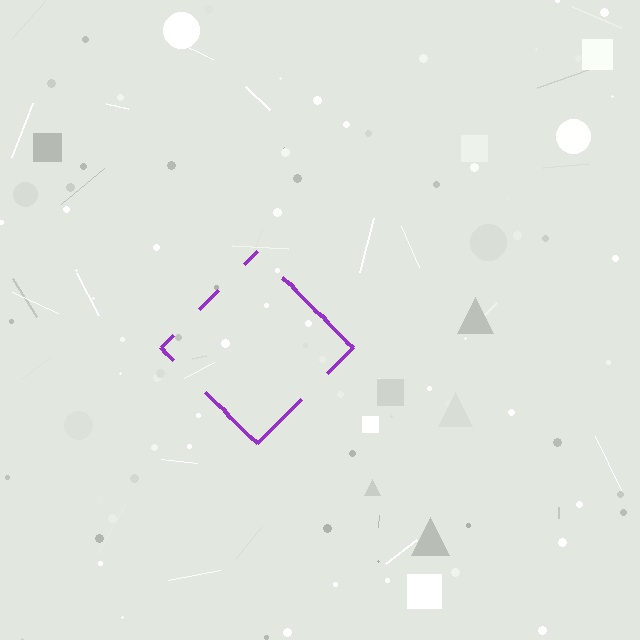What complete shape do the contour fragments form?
The contour fragments form a diamond.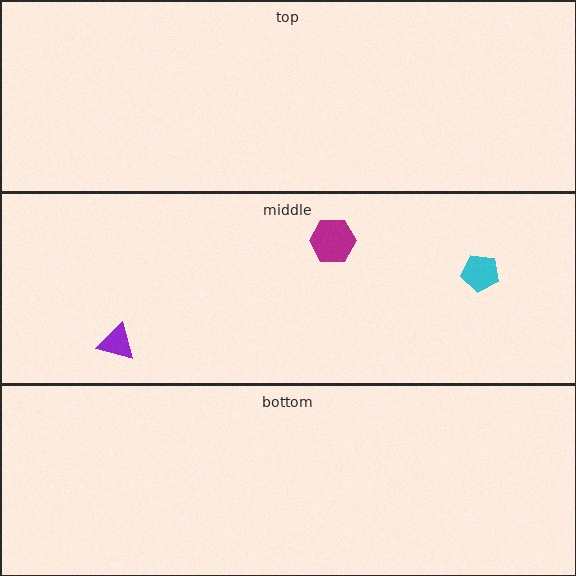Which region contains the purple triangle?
The middle region.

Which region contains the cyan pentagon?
The middle region.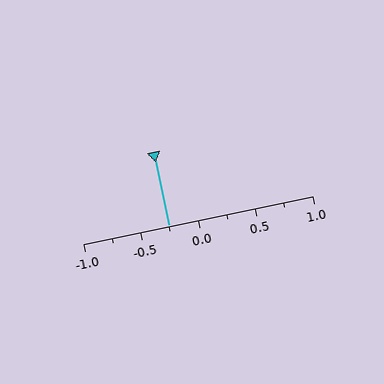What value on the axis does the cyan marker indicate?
The marker indicates approximately -0.25.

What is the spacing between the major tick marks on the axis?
The major ticks are spaced 0.5 apart.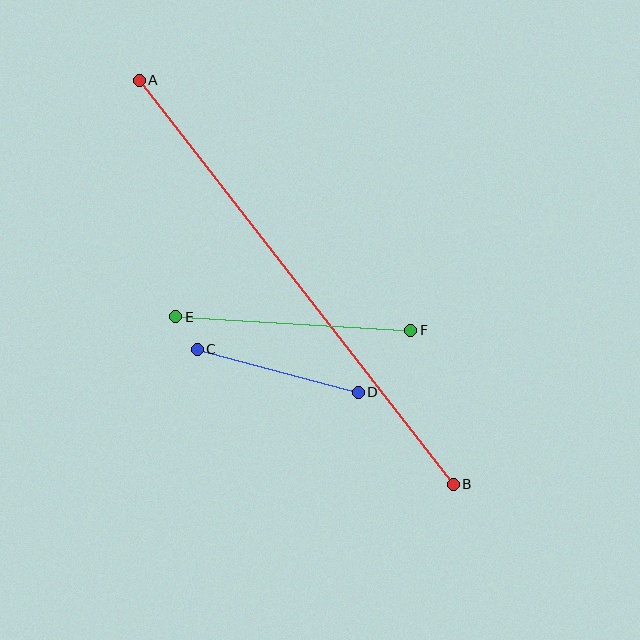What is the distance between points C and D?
The distance is approximately 167 pixels.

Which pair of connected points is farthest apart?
Points A and B are farthest apart.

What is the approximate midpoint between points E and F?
The midpoint is at approximately (293, 323) pixels.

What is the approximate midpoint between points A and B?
The midpoint is at approximately (296, 282) pixels.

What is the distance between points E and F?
The distance is approximately 236 pixels.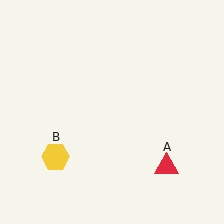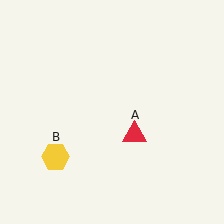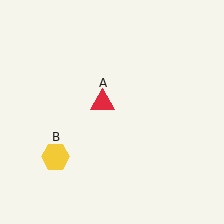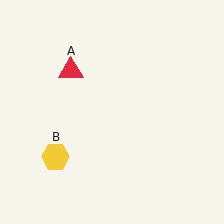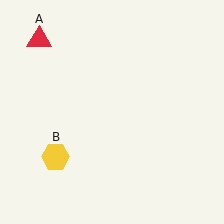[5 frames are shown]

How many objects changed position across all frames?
1 object changed position: red triangle (object A).